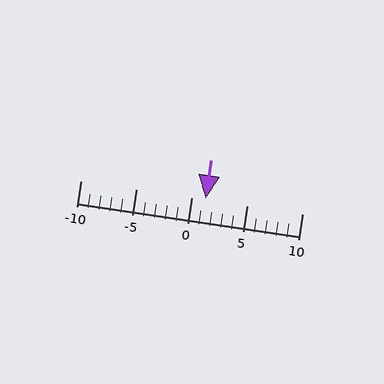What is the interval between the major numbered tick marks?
The major tick marks are spaced 5 units apart.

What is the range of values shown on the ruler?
The ruler shows values from -10 to 10.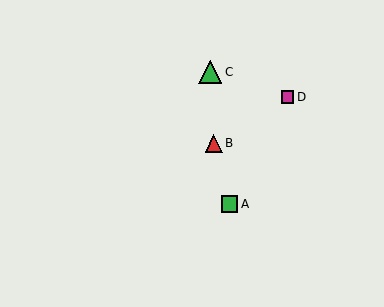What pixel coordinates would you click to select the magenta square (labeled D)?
Click at (288, 97) to select the magenta square D.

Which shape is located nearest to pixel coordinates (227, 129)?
The red triangle (labeled B) at (214, 143) is nearest to that location.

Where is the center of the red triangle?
The center of the red triangle is at (214, 143).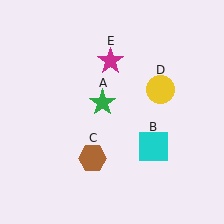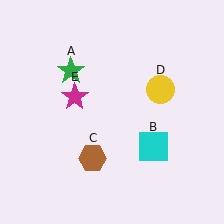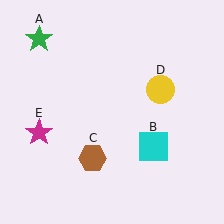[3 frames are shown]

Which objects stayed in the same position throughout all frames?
Cyan square (object B) and brown hexagon (object C) and yellow circle (object D) remained stationary.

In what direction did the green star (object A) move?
The green star (object A) moved up and to the left.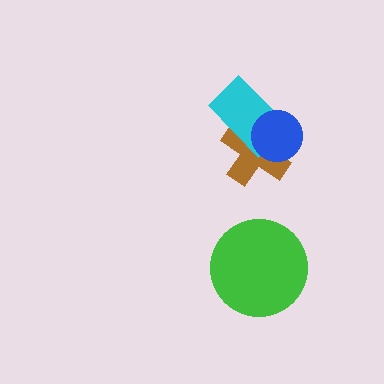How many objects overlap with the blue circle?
2 objects overlap with the blue circle.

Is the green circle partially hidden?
No, no other shape covers it.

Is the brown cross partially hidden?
Yes, it is partially covered by another shape.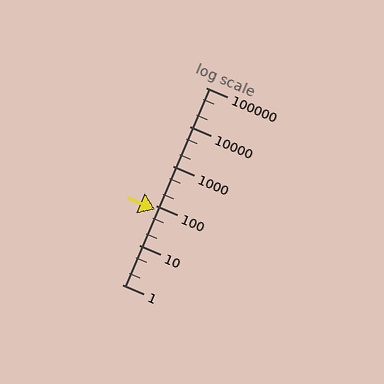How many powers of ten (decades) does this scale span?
The scale spans 5 decades, from 1 to 100000.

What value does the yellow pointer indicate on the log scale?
The pointer indicates approximately 80.